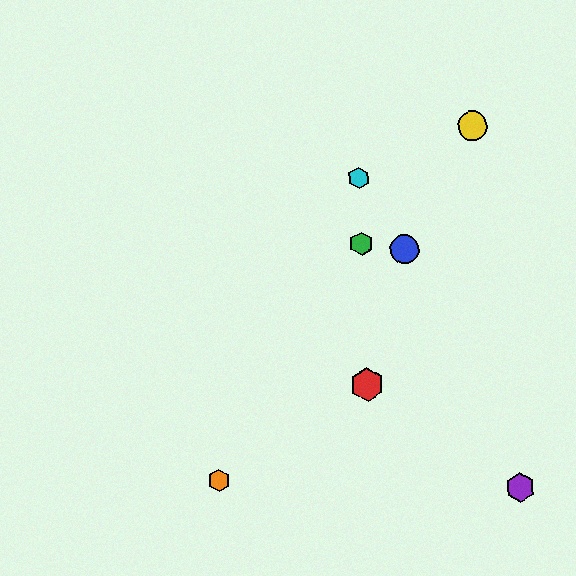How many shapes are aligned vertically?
3 shapes (the red hexagon, the green hexagon, the cyan hexagon) are aligned vertically.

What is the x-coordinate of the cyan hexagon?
The cyan hexagon is at x≈359.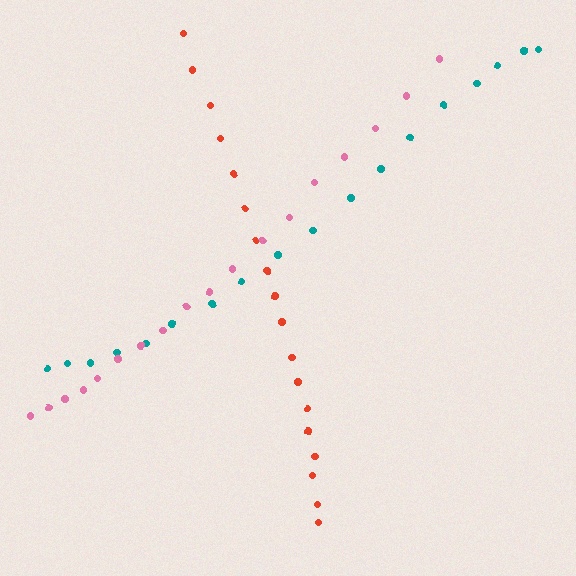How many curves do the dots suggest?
There are 3 distinct paths.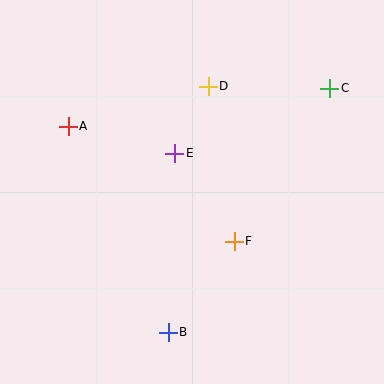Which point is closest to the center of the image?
Point E at (175, 153) is closest to the center.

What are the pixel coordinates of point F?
Point F is at (234, 241).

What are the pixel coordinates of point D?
Point D is at (208, 86).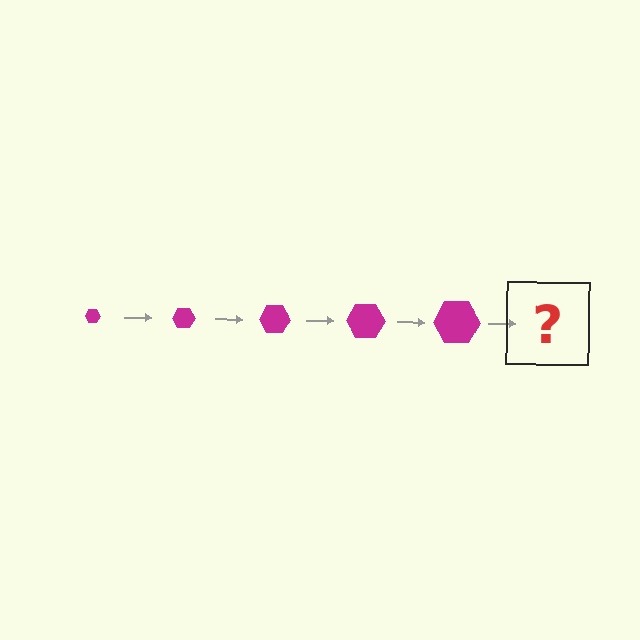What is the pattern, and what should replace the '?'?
The pattern is that the hexagon gets progressively larger each step. The '?' should be a magenta hexagon, larger than the previous one.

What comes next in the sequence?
The next element should be a magenta hexagon, larger than the previous one.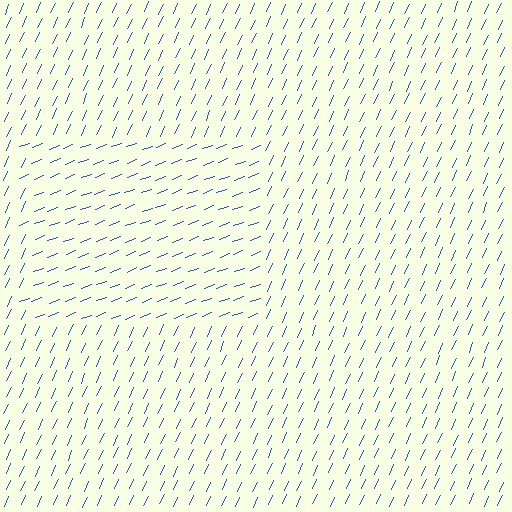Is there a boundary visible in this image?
Yes, there is a texture boundary formed by a change in line orientation.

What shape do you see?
I see a rectangle.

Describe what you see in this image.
The image is filled with small blue line segments. A rectangle region in the image has lines oriented differently from the surrounding lines, creating a visible texture boundary.